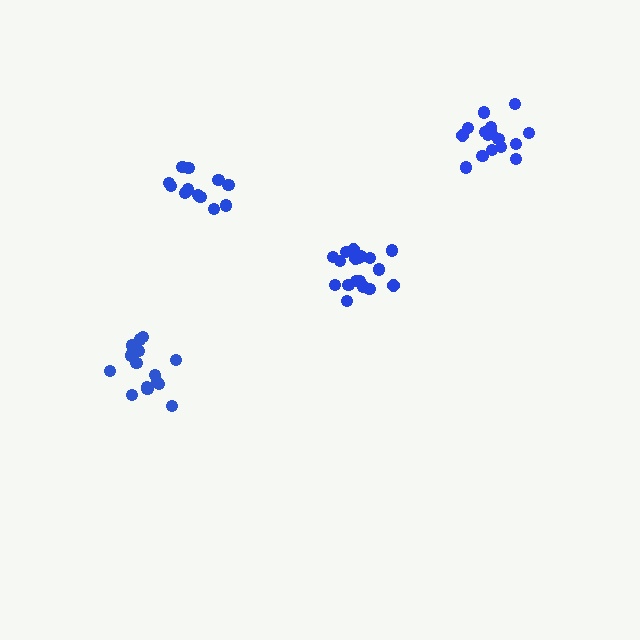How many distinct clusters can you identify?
There are 4 distinct clusters.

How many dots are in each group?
Group 1: 18 dots, Group 2: 15 dots, Group 3: 13 dots, Group 4: 16 dots (62 total).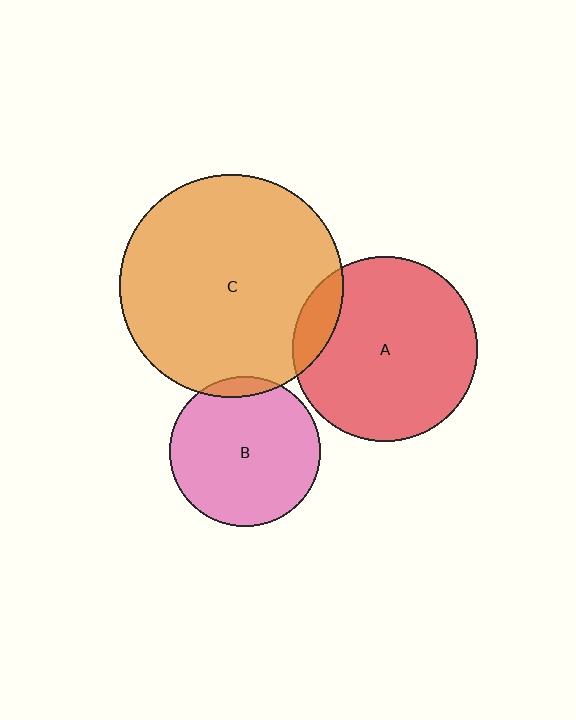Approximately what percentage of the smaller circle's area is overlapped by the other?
Approximately 5%.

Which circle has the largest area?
Circle C (orange).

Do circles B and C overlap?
Yes.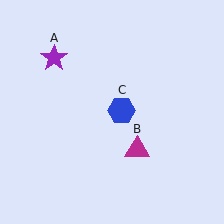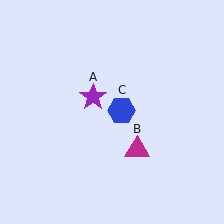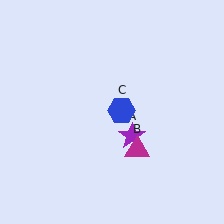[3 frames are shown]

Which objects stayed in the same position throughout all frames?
Magenta triangle (object B) and blue hexagon (object C) remained stationary.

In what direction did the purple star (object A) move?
The purple star (object A) moved down and to the right.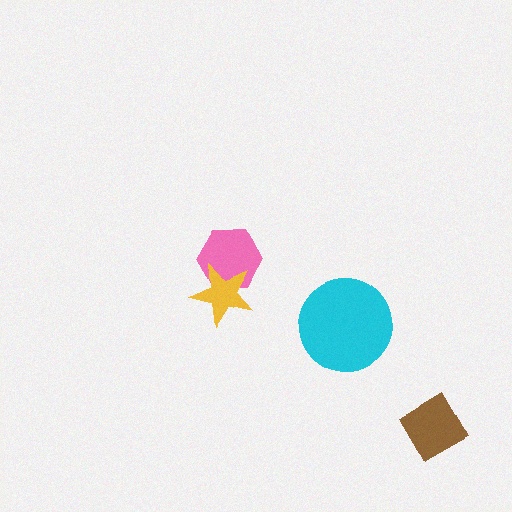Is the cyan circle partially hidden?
No, no other shape covers it.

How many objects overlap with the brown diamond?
0 objects overlap with the brown diamond.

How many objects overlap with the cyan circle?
0 objects overlap with the cyan circle.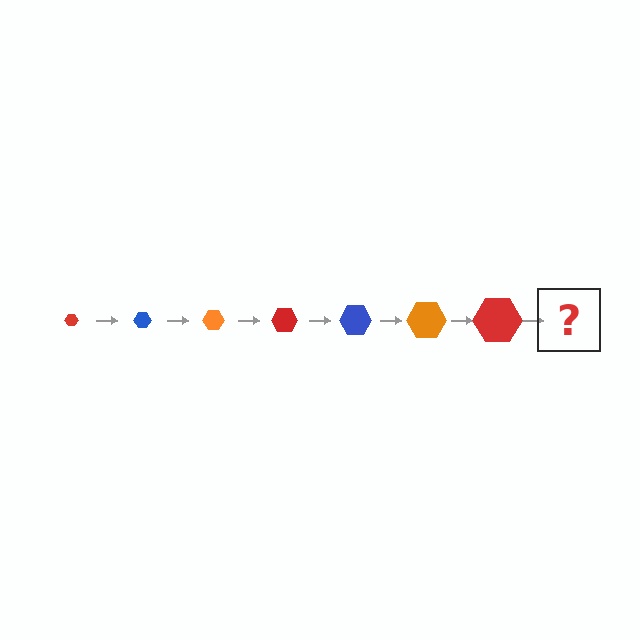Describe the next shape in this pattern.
It should be a blue hexagon, larger than the previous one.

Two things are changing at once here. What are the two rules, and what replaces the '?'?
The two rules are that the hexagon grows larger each step and the color cycles through red, blue, and orange. The '?' should be a blue hexagon, larger than the previous one.